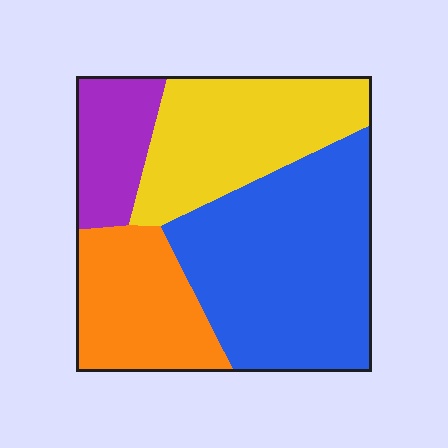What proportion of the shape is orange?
Orange takes up less than a quarter of the shape.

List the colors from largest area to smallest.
From largest to smallest: blue, yellow, orange, purple.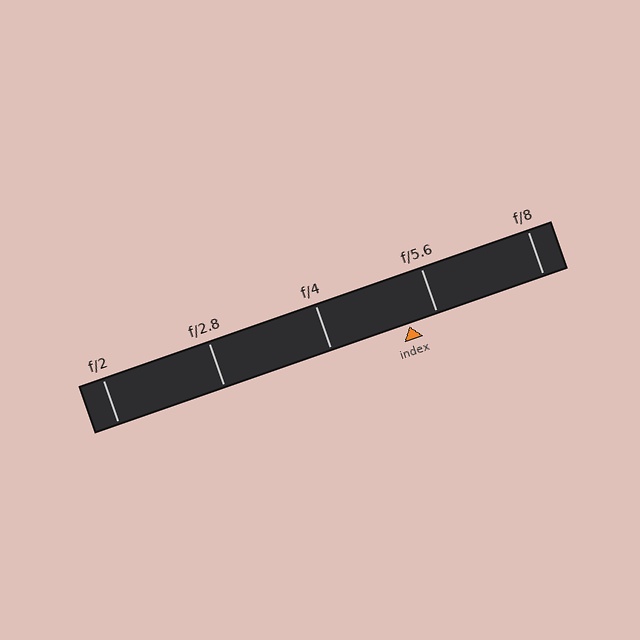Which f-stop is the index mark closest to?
The index mark is closest to f/5.6.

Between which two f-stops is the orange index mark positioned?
The index mark is between f/4 and f/5.6.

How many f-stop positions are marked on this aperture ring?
There are 5 f-stop positions marked.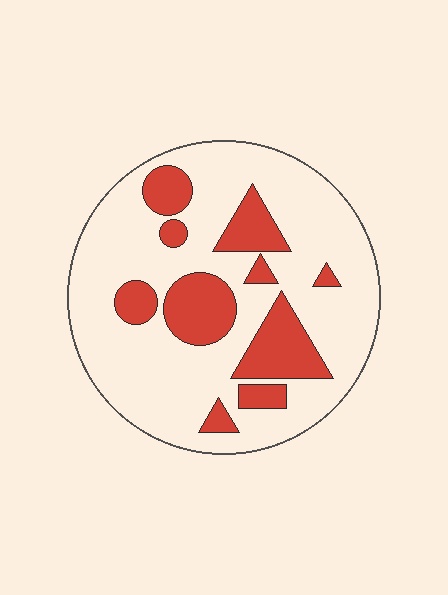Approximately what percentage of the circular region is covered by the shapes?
Approximately 25%.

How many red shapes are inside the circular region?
10.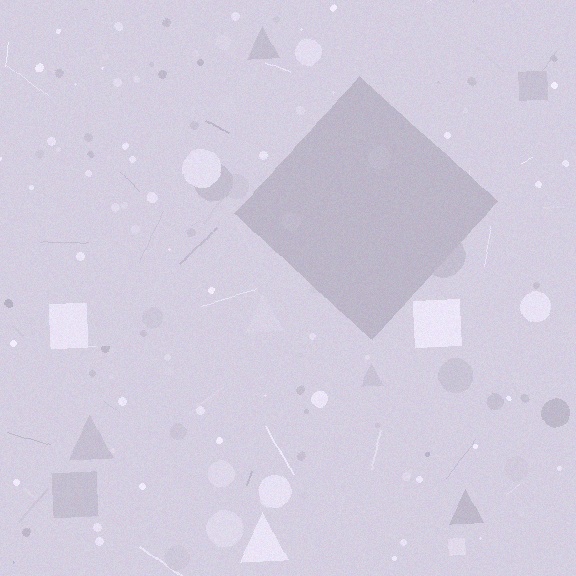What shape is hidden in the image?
A diamond is hidden in the image.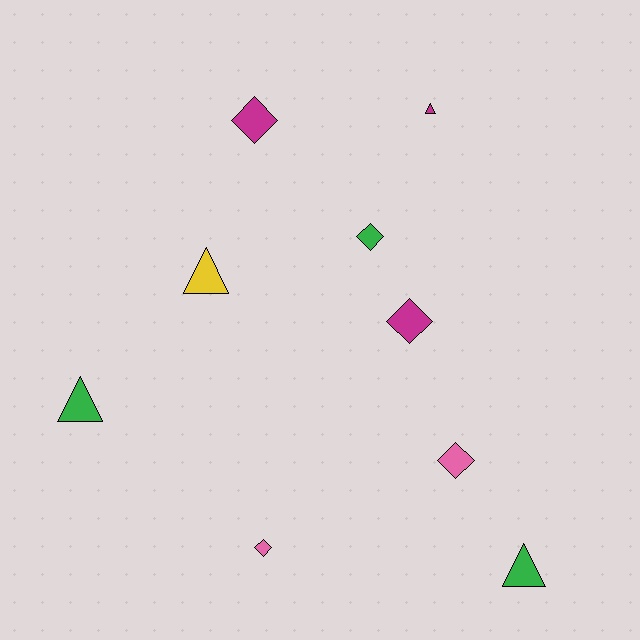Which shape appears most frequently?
Diamond, with 5 objects.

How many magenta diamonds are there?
There are 2 magenta diamonds.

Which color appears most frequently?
Green, with 3 objects.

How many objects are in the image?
There are 9 objects.